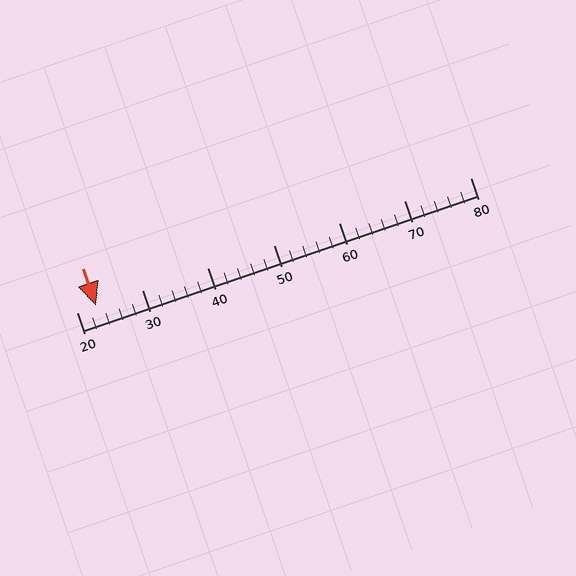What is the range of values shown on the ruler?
The ruler shows values from 20 to 80.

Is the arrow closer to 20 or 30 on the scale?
The arrow is closer to 20.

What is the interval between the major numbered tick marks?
The major tick marks are spaced 10 units apart.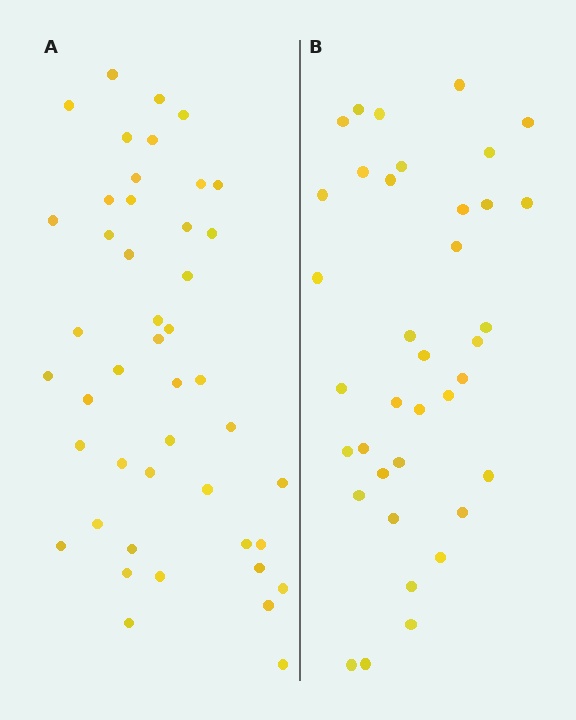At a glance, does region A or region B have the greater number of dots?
Region A (the left region) has more dots.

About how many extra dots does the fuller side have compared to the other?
Region A has roughly 8 or so more dots than region B.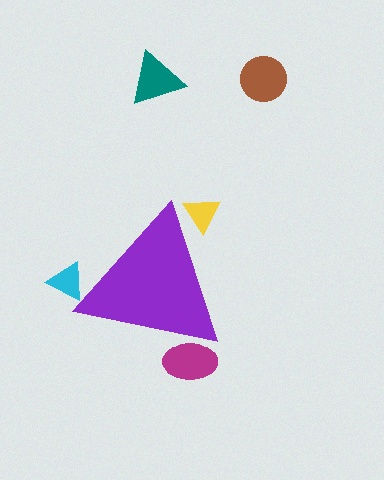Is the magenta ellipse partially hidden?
Yes, the magenta ellipse is partially hidden behind the purple triangle.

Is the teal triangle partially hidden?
No, the teal triangle is fully visible.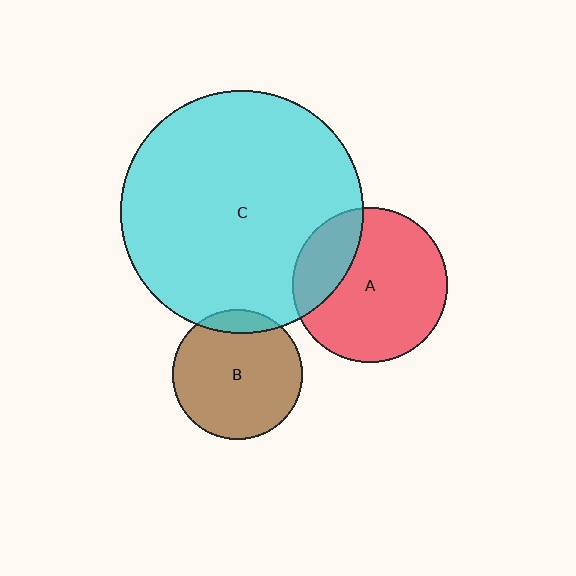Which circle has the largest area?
Circle C (cyan).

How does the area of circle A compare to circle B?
Approximately 1.4 times.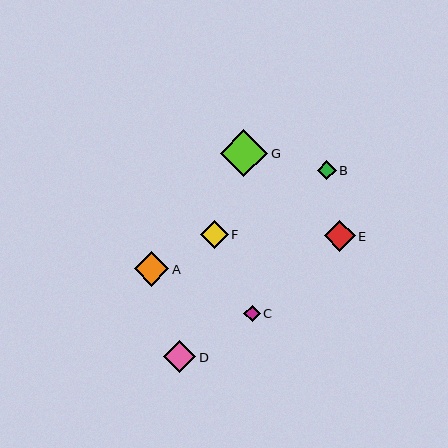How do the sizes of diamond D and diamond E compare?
Diamond D and diamond E are approximately the same size.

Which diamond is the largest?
Diamond G is the largest with a size of approximately 48 pixels.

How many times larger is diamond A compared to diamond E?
Diamond A is approximately 1.1 times the size of diamond E.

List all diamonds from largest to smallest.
From largest to smallest: G, A, D, E, F, B, C.